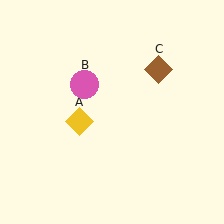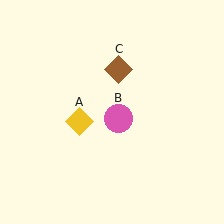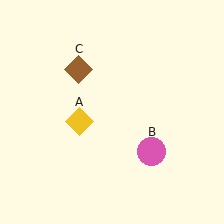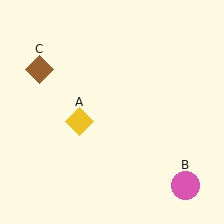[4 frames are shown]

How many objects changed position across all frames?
2 objects changed position: pink circle (object B), brown diamond (object C).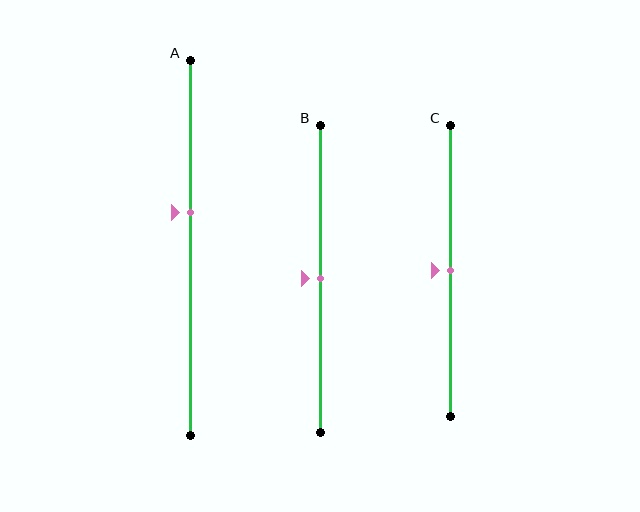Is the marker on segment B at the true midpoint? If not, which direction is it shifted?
Yes, the marker on segment B is at the true midpoint.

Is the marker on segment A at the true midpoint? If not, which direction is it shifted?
No, the marker on segment A is shifted upward by about 9% of the segment length.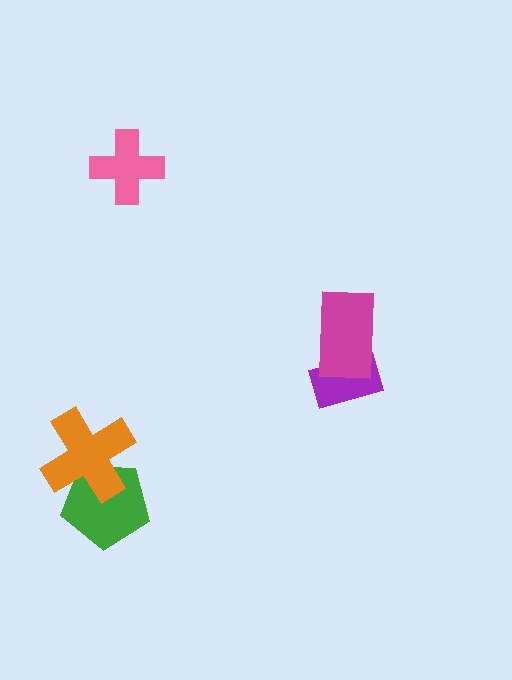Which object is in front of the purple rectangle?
The magenta rectangle is in front of the purple rectangle.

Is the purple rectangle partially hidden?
Yes, it is partially covered by another shape.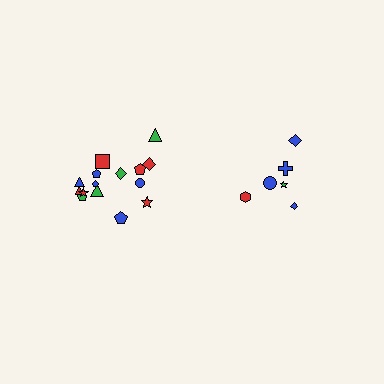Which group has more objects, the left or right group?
The left group.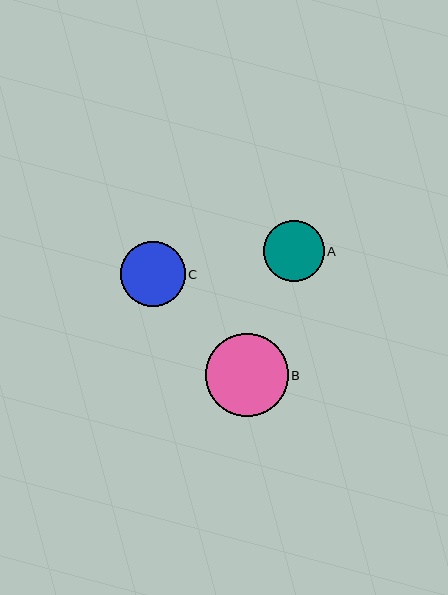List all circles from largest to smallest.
From largest to smallest: B, C, A.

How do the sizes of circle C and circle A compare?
Circle C and circle A are approximately the same size.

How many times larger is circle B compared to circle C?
Circle B is approximately 1.3 times the size of circle C.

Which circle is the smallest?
Circle A is the smallest with a size of approximately 61 pixels.